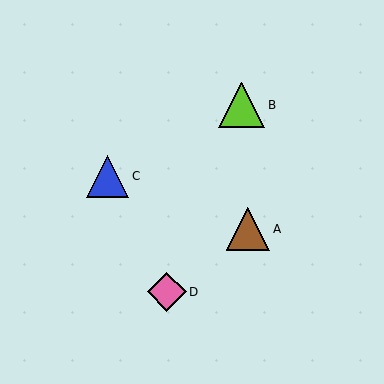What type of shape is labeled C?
Shape C is a blue triangle.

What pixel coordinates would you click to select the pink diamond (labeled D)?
Click at (167, 292) to select the pink diamond D.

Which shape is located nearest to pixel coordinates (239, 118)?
The lime triangle (labeled B) at (242, 105) is nearest to that location.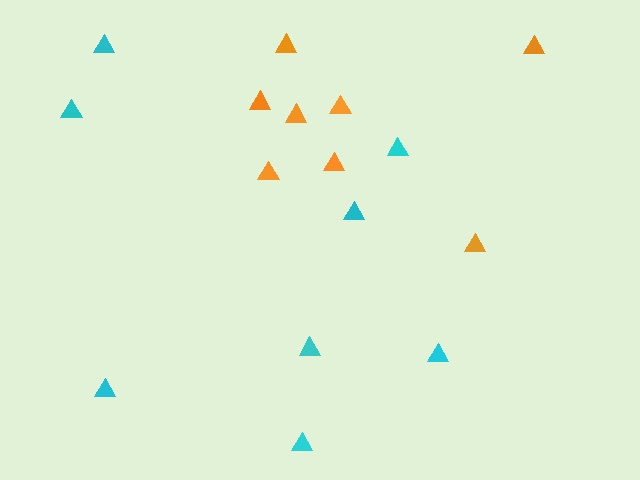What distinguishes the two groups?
There are 2 groups: one group of cyan triangles (8) and one group of orange triangles (8).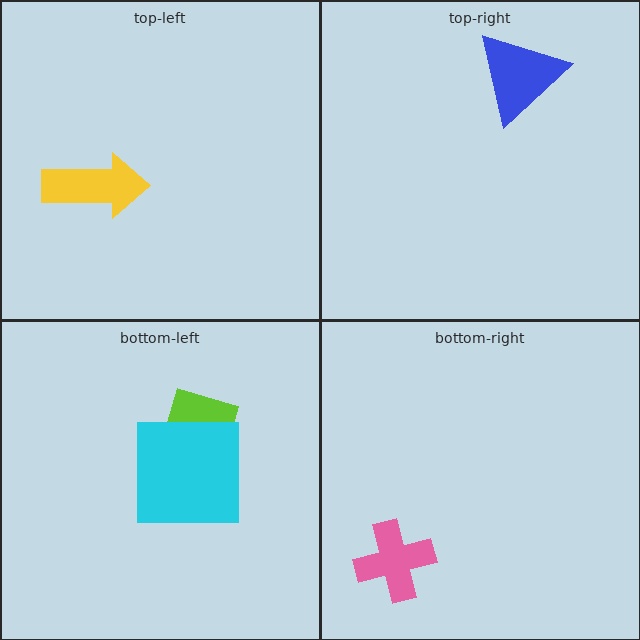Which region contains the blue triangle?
The top-right region.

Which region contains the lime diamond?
The bottom-left region.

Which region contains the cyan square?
The bottom-left region.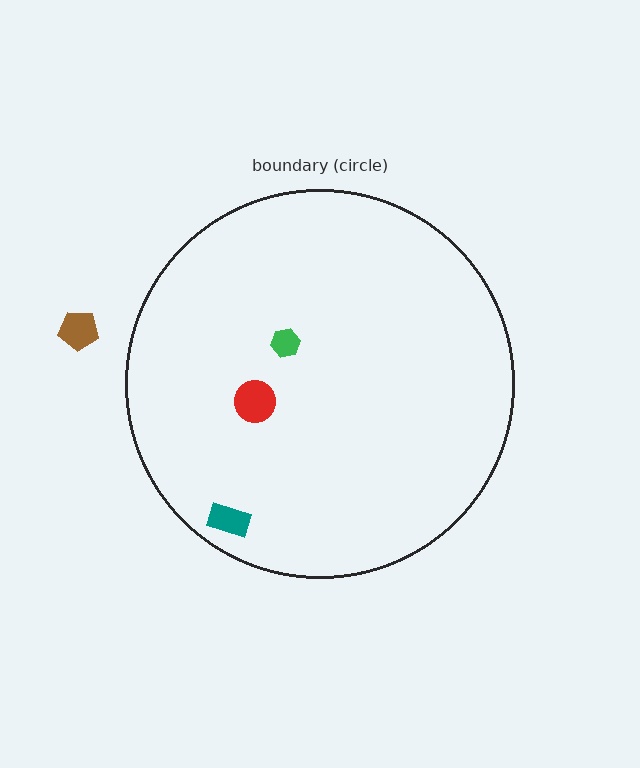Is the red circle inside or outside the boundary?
Inside.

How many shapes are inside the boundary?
3 inside, 1 outside.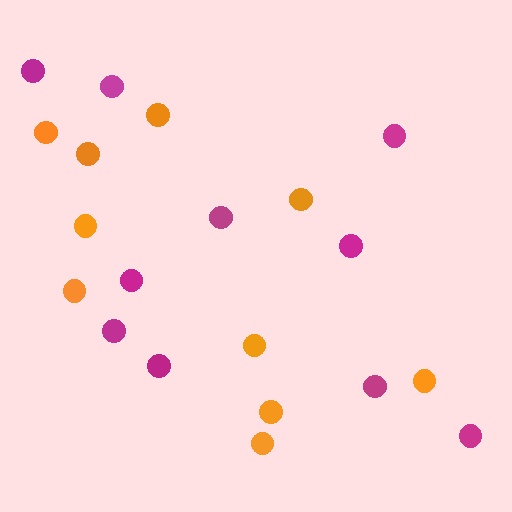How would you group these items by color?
There are 2 groups: one group of magenta circles (10) and one group of orange circles (10).